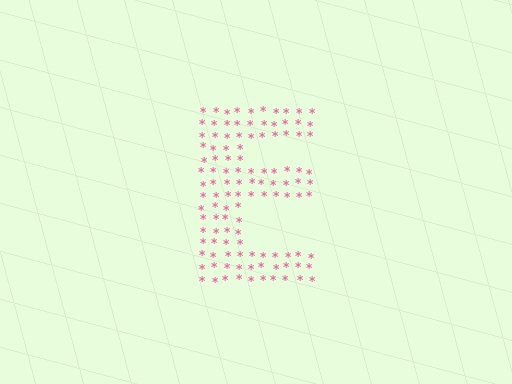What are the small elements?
The small elements are asterisks.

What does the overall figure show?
The overall figure shows the letter E.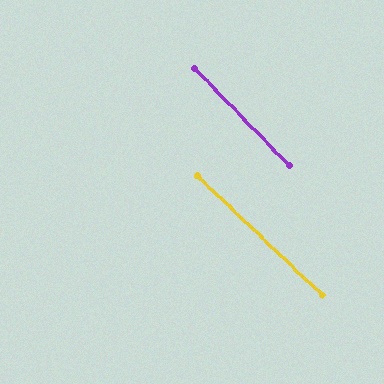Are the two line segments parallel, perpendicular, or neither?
Parallel — their directions differ by only 1.8°.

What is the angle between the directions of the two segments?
Approximately 2 degrees.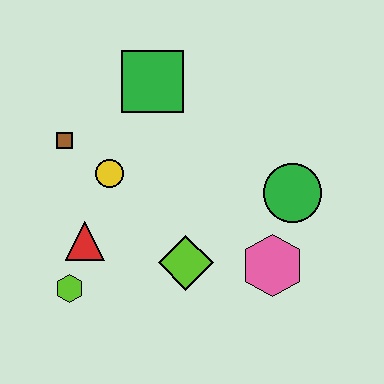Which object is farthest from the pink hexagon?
The brown square is farthest from the pink hexagon.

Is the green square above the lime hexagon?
Yes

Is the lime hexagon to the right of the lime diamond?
No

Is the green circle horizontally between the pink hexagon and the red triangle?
No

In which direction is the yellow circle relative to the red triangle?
The yellow circle is above the red triangle.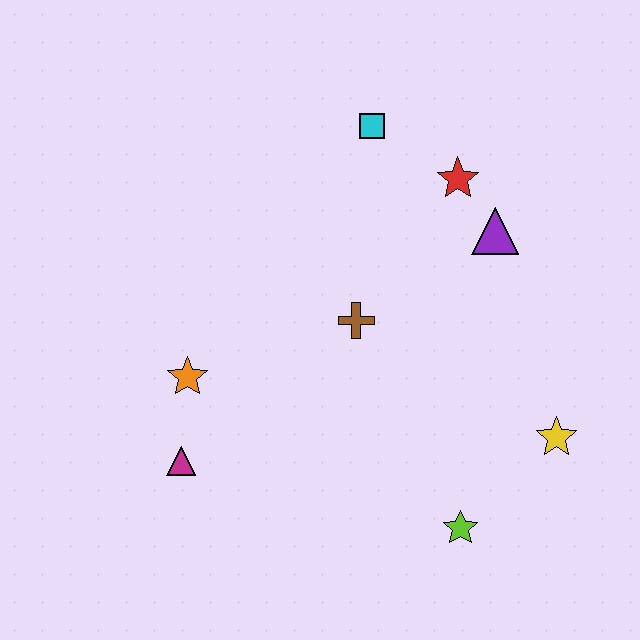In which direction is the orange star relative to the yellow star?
The orange star is to the left of the yellow star.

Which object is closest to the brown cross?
The purple triangle is closest to the brown cross.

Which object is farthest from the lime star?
The cyan square is farthest from the lime star.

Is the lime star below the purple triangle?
Yes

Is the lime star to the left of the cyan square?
No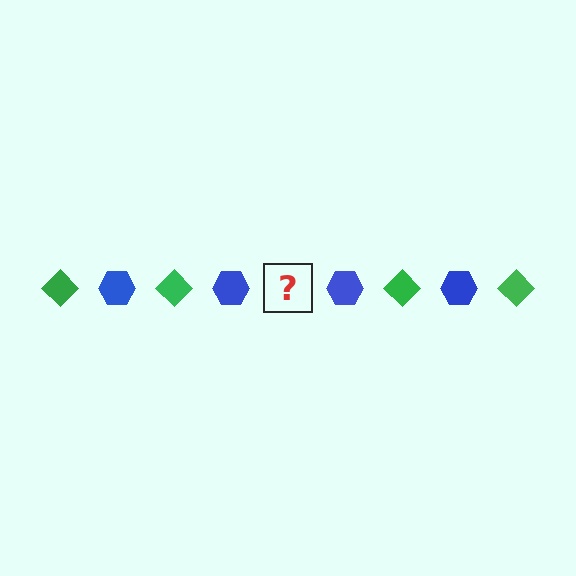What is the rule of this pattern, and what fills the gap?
The rule is that the pattern alternates between green diamond and blue hexagon. The gap should be filled with a green diamond.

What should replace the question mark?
The question mark should be replaced with a green diamond.